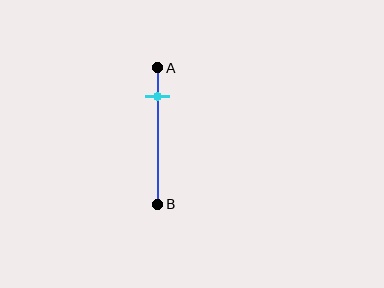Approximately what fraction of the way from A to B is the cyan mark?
The cyan mark is approximately 20% of the way from A to B.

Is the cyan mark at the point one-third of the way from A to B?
No, the mark is at about 20% from A, not at the 33% one-third point.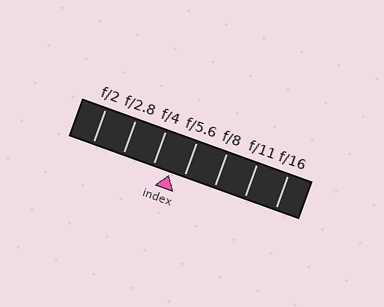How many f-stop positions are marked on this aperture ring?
There are 7 f-stop positions marked.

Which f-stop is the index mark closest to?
The index mark is closest to f/5.6.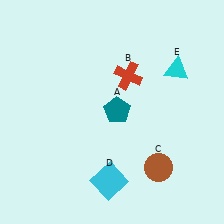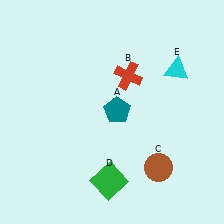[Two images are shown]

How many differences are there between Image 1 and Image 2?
There is 1 difference between the two images.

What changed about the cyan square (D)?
In Image 1, D is cyan. In Image 2, it changed to green.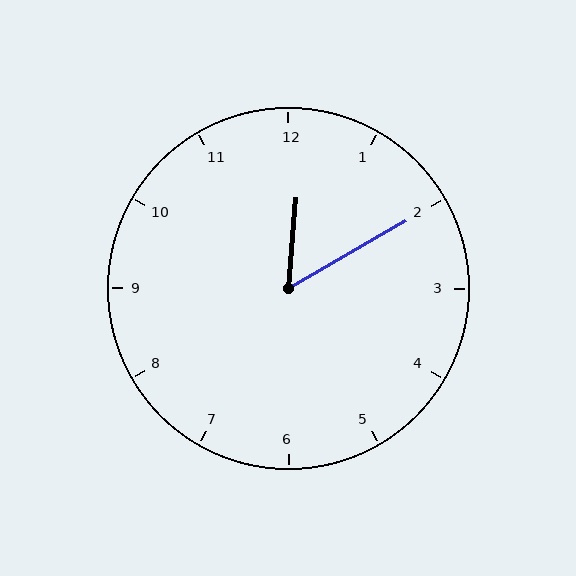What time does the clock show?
12:10.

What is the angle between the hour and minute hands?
Approximately 55 degrees.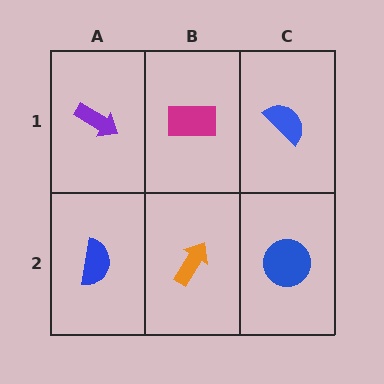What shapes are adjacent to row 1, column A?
A blue semicircle (row 2, column A), a magenta rectangle (row 1, column B).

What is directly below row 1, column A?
A blue semicircle.